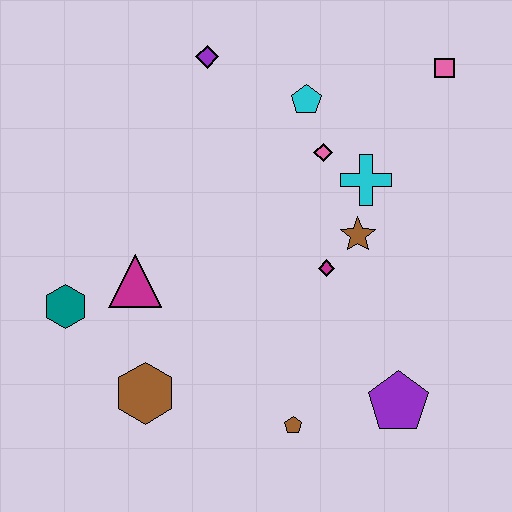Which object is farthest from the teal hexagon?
The pink square is farthest from the teal hexagon.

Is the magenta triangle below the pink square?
Yes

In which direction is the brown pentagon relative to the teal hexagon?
The brown pentagon is to the right of the teal hexagon.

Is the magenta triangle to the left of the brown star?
Yes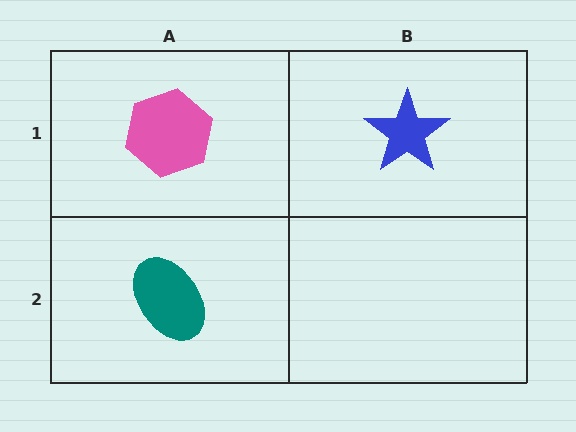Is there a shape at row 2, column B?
No, that cell is empty.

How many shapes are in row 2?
1 shape.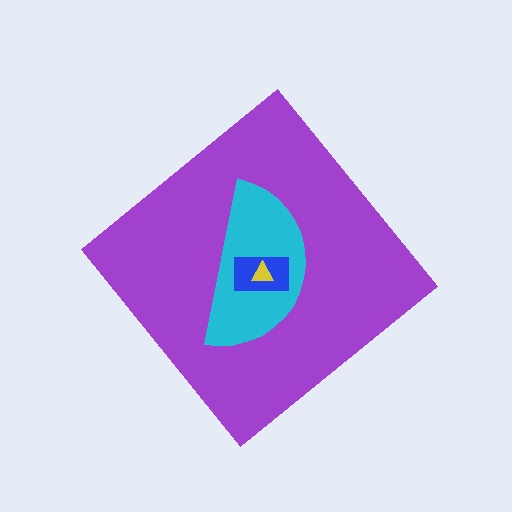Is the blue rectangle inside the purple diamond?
Yes.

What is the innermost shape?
The yellow triangle.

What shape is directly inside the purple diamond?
The cyan semicircle.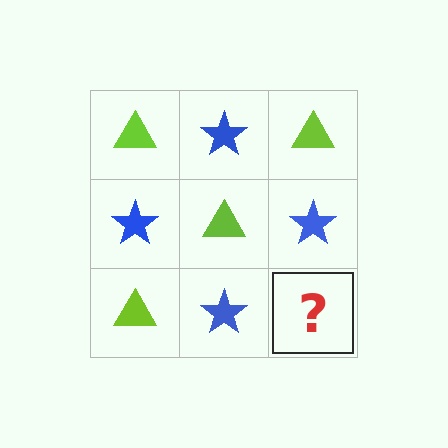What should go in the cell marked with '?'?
The missing cell should contain a lime triangle.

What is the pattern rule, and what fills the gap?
The rule is that it alternates lime triangle and blue star in a checkerboard pattern. The gap should be filled with a lime triangle.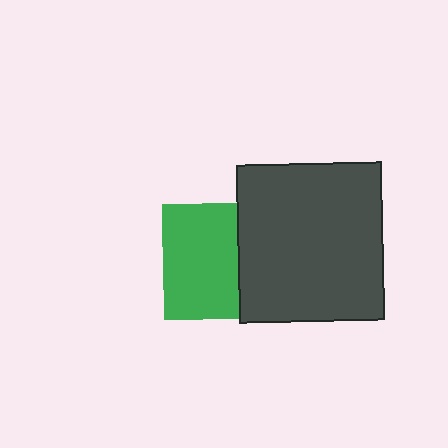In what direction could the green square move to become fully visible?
The green square could move left. That would shift it out from behind the dark gray rectangle entirely.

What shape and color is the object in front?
The object in front is a dark gray rectangle.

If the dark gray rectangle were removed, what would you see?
You would see the complete green square.